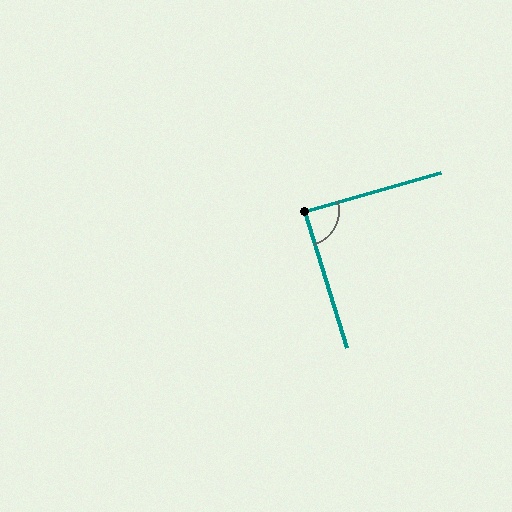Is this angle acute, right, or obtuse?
It is approximately a right angle.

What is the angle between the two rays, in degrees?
Approximately 88 degrees.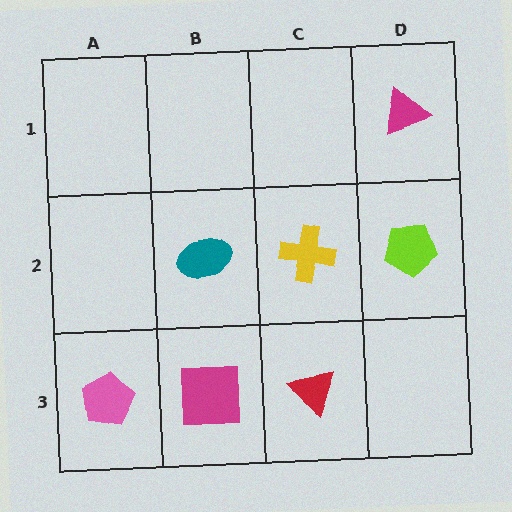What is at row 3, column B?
A magenta square.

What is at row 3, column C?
A red triangle.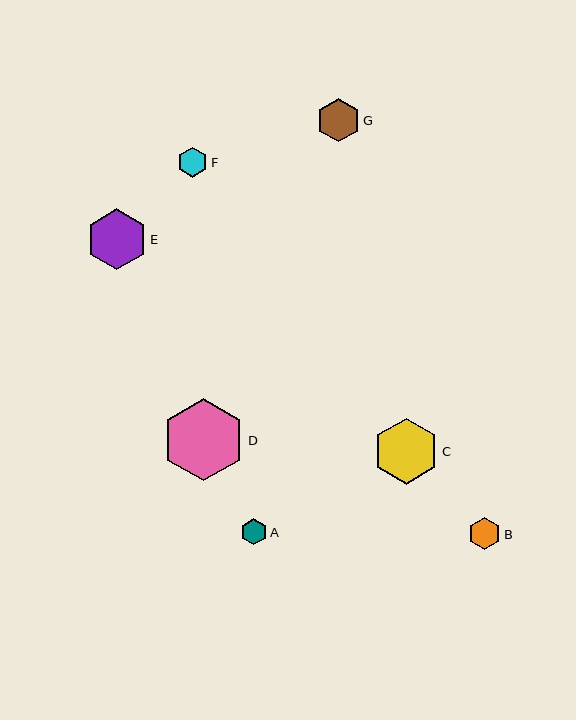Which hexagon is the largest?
Hexagon D is the largest with a size of approximately 82 pixels.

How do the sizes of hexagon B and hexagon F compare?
Hexagon B and hexagon F are approximately the same size.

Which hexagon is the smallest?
Hexagon A is the smallest with a size of approximately 26 pixels.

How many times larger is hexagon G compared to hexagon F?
Hexagon G is approximately 1.4 times the size of hexagon F.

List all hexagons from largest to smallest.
From largest to smallest: D, C, E, G, B, F, A.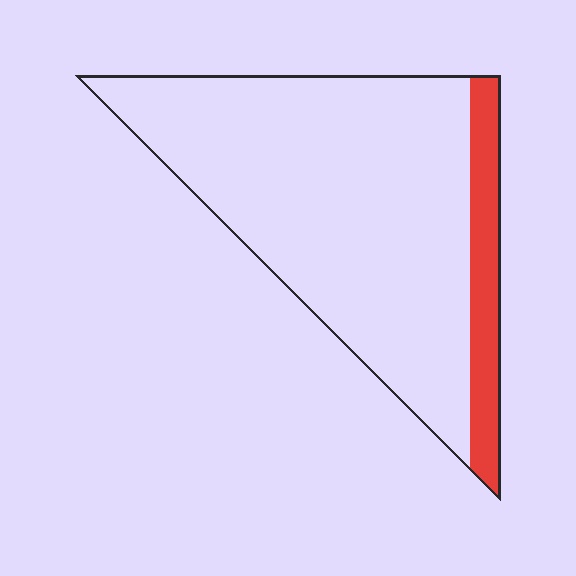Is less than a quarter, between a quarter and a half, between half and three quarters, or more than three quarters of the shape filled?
Less than a quarter.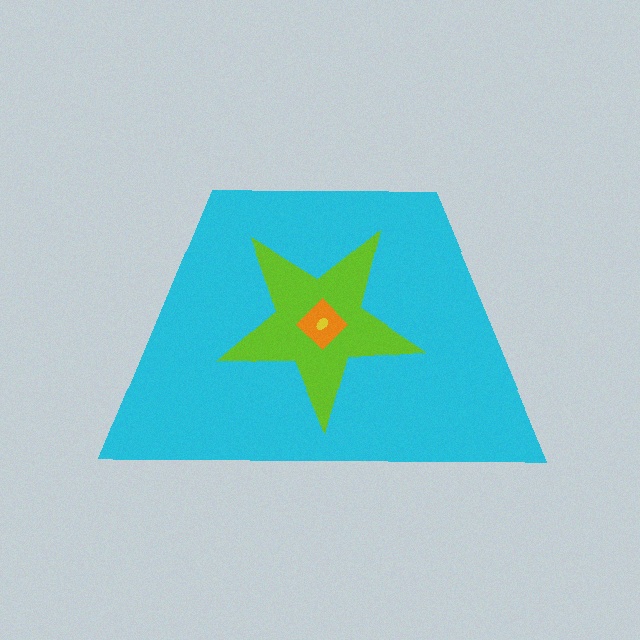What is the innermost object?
The yellow ellipse.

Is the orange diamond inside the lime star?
Yes.